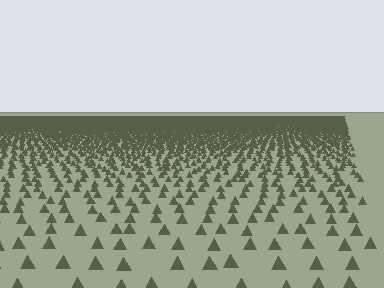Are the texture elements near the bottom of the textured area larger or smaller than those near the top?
Larger. Near the bottom, elements are closer to the viewer and appear at a bigger on-screen size.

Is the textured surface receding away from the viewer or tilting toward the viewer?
The surface is receding away from the viewer. Texture elements get smaller and denser toward the top.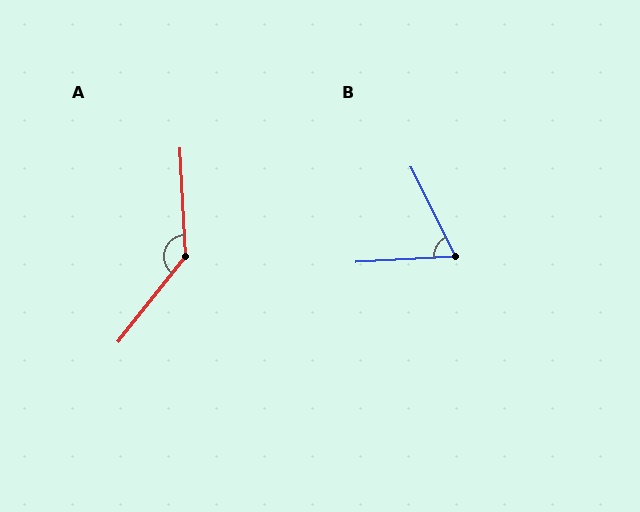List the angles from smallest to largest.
B (67°), A (139°).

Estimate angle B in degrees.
Approximately 67 degrees.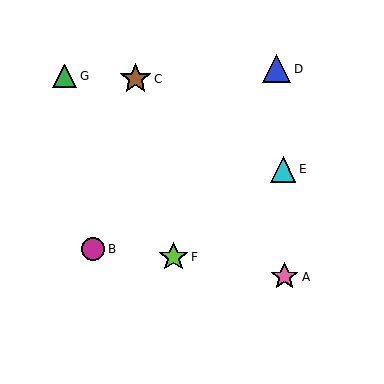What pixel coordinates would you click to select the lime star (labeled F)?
Click at (174, 257) to select the lime star F.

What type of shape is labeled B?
Shape B is a magenta circle.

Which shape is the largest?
The brown star (labeled C) is the largest.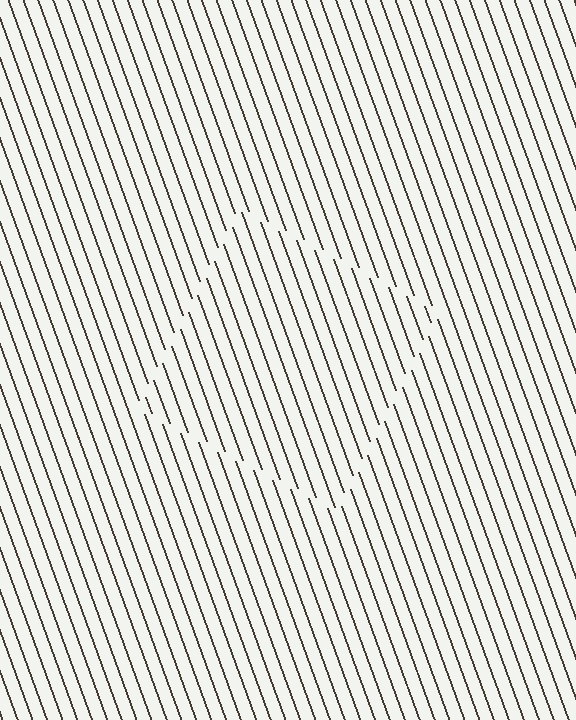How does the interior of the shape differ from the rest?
The interior of the shape contains the same grating, shifted by half a period — the contour is defined by the phase discontinuity where line-ends from the inner and outer gratings abut.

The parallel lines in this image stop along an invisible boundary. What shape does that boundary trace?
An illusory square. The interior of the shape contains the same grating, shifted by half a period — the contour is defined by the phase discontinuity where line-ends from the inner and outer gratings abut.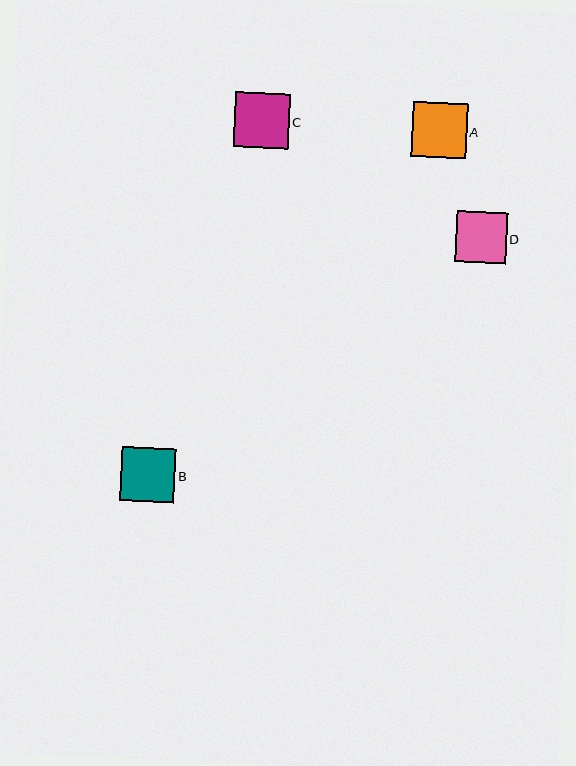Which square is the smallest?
Square D is the smallest with a size of approximately 51 pixels.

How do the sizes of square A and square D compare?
Square A and square D are approximately the same size.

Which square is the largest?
Square A is the largest with a size of approximately 55 pixels.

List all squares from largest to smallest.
From largest to smallest: A, C, B, D.